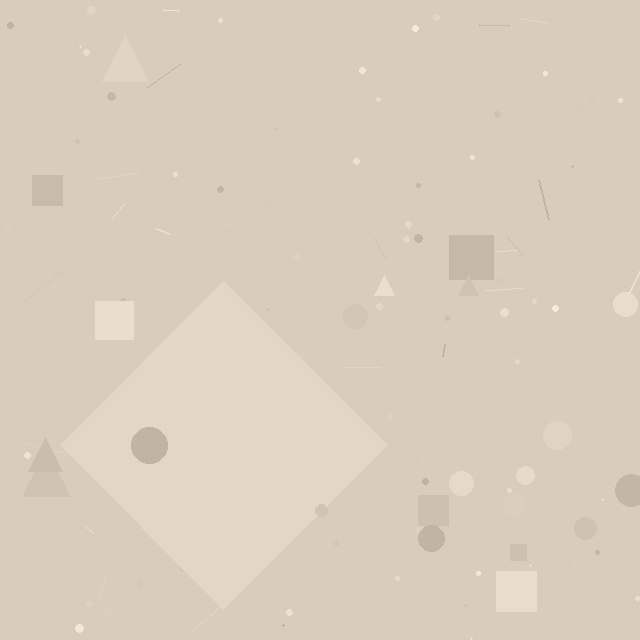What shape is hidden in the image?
A diamond is hidden in the image.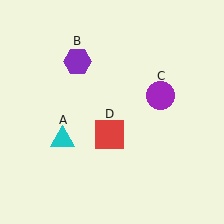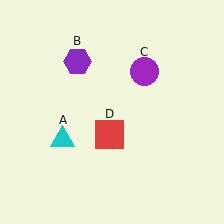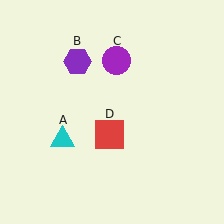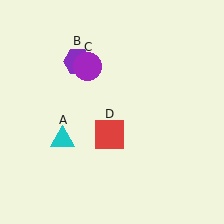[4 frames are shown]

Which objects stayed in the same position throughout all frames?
Cyan triangle (object A) and purple hexagon (object B) and red square (object D) remained stationary.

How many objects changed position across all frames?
1 object changed position: purple circle (object C).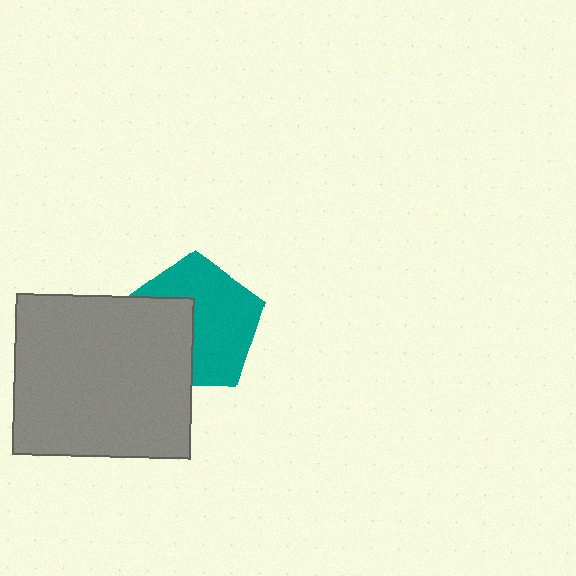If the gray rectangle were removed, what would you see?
You would see the complete teal pentagon.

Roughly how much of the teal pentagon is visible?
About half of it is visible (roughly 61%).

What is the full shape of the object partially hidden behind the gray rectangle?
The partially hidden object is a teal pentagon.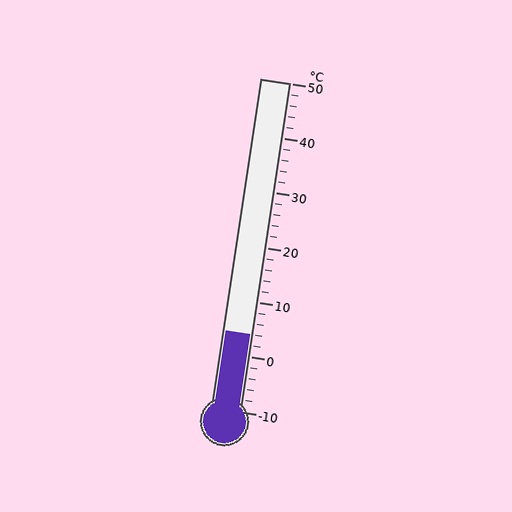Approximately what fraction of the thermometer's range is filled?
The thermometer is filled to approximately 25% of its range.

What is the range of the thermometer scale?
The thermometer scale ranges from -10°C to 50°C.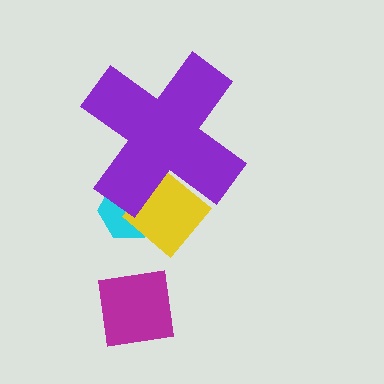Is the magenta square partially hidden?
No, the magenta square is fully visible.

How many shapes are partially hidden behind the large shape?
2 shapes are partially hidden.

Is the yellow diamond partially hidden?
Yes, the yellow diamond is partially hidden behind the purple cross.